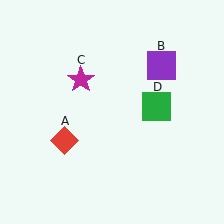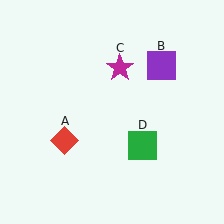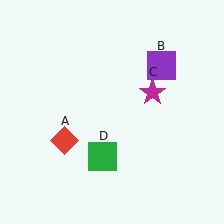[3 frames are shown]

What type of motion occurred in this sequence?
The magenta star (object C), green square (object D) rotated clockwise around the center of the scene.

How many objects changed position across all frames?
2 objects changed position: magenta star (object C), green square (object D).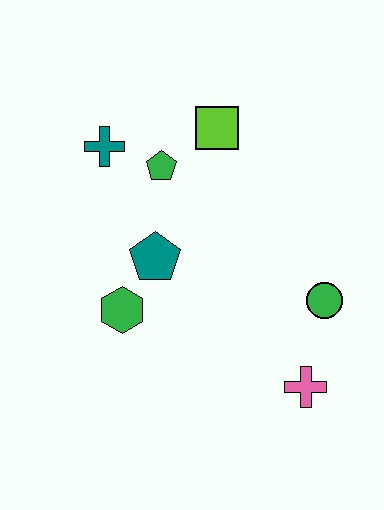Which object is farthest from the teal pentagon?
The pink cross is farthest from the teal pentagon.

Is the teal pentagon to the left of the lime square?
Yes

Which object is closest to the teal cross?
The green pentagon is closest to the teal cross.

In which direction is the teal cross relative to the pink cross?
The teal cross is above the pink cross.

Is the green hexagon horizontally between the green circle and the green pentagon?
No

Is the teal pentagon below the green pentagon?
Yes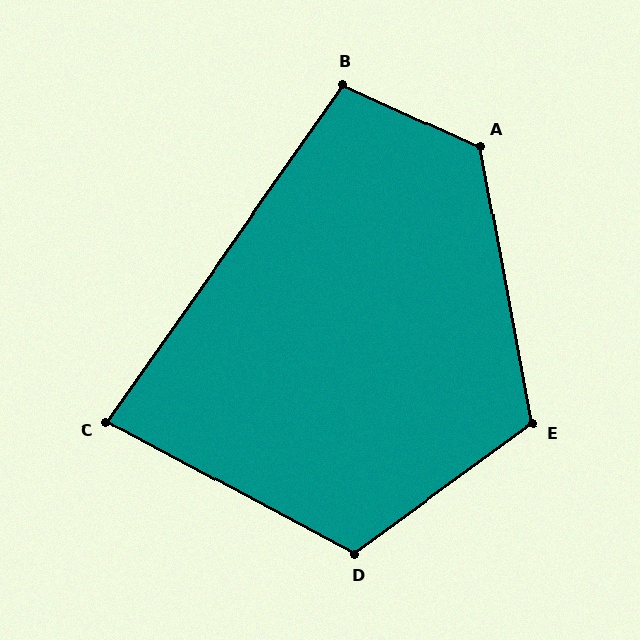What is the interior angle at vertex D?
Approximately 116 degrees (obtuse).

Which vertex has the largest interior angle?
A, at approximately 125 degrees.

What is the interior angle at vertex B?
Approximately 101 degrees (obtuse).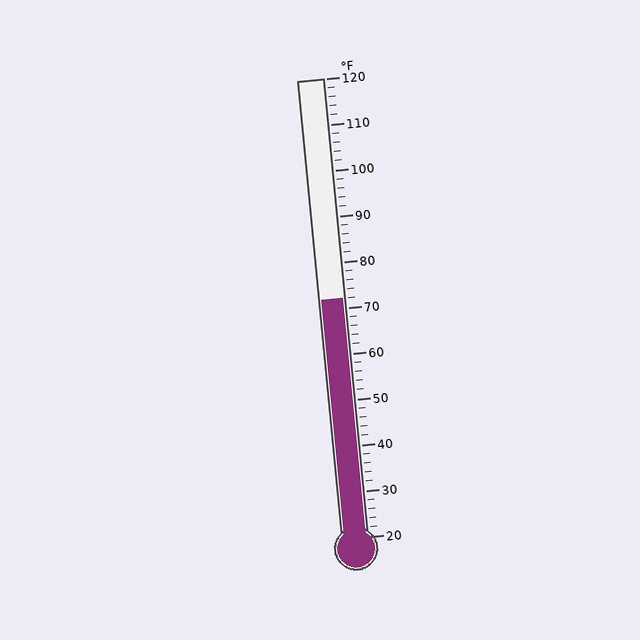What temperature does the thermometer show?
The thermometer shows approximately 72°F.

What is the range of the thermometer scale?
The thermometer scale ranges from 20°F to 120°F.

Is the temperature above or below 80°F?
The temperature is below 80°F.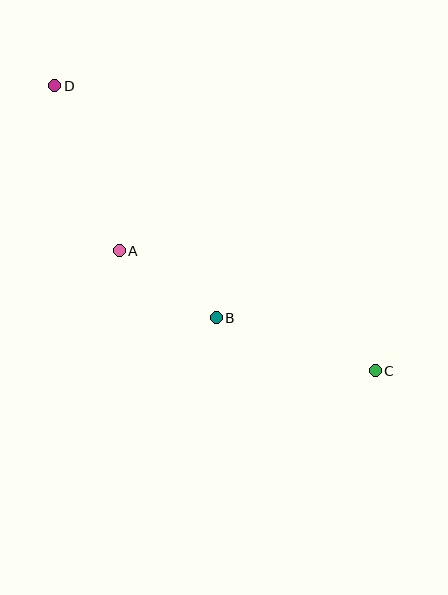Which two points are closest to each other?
Points A and B are closest to each other.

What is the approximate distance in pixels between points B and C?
The distance between B and C is approximately 168 pixels.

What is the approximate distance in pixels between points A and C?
The distance between A and C is approximately 283 pixels.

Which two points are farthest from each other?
Points C and D are farthest from each other.